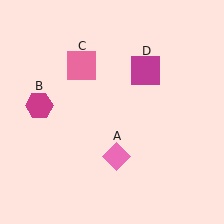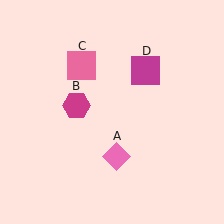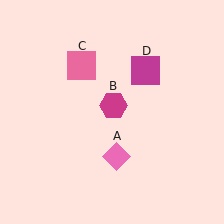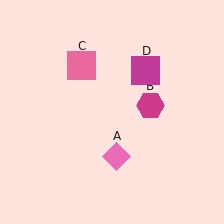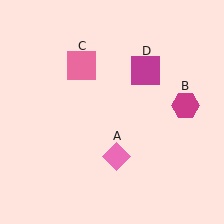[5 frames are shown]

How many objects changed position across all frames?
1 object changed position: magenta hexagon (object B).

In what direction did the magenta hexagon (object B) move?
The magenta hexagon (object B) moved right.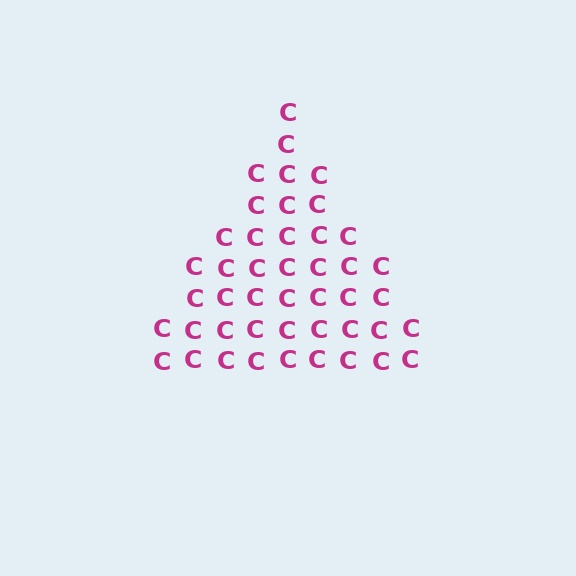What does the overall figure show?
The overall figure shows a triangle.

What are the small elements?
The small elements are letter C's.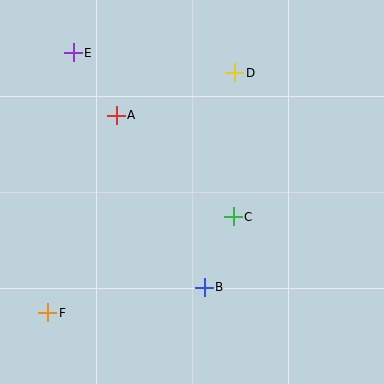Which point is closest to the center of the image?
Point C at (233, 217) is closest to the center.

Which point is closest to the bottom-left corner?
Point F is closest to the bottom-left corner.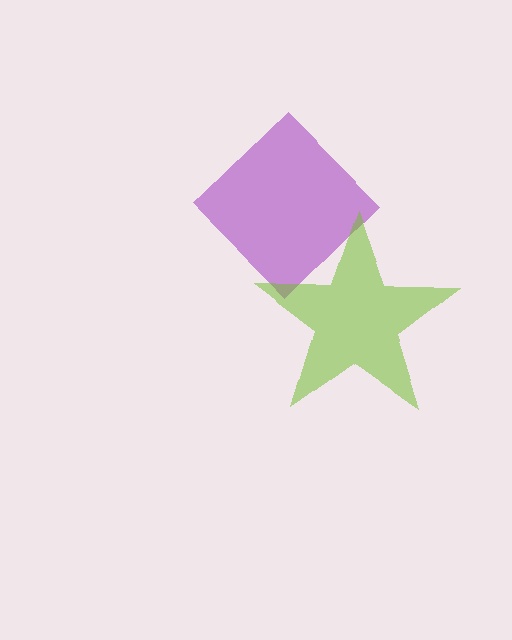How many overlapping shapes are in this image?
There are 2 overlapping shapes in the image.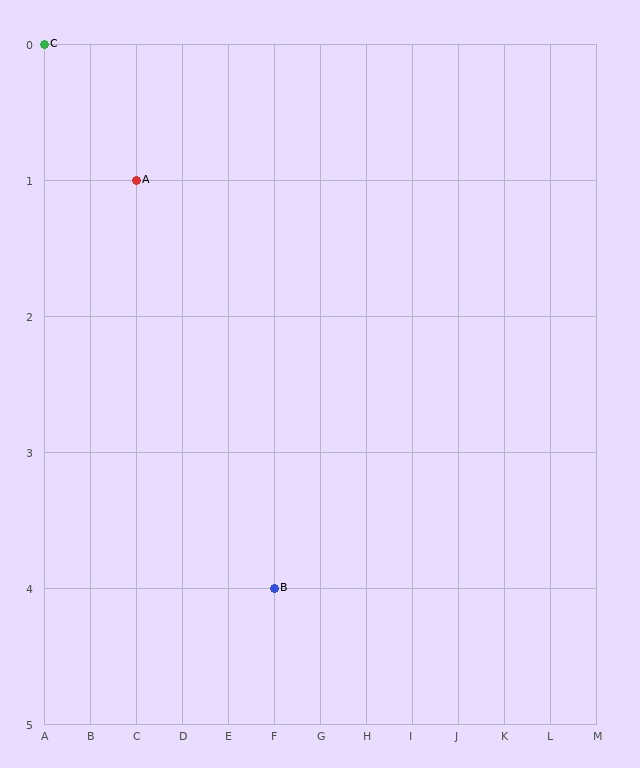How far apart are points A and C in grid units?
Points A and C are 2 columns and 1 row apart (about 2.2 grid units diagonally).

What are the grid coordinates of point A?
Point A is at grid coordinates (C, 1).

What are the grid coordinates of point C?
Point C is at grid coordinates (A, 0).